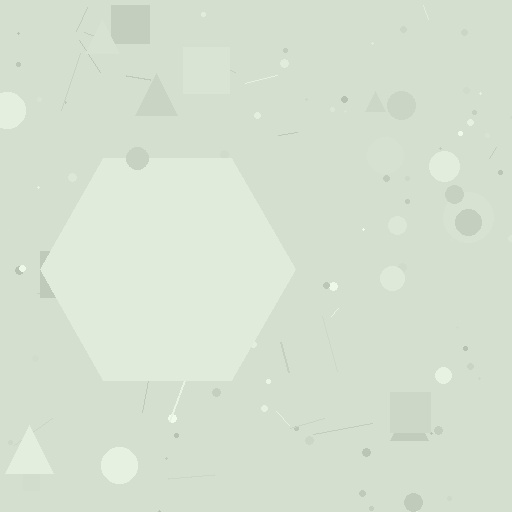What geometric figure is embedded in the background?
A hexagon is embedded in the background.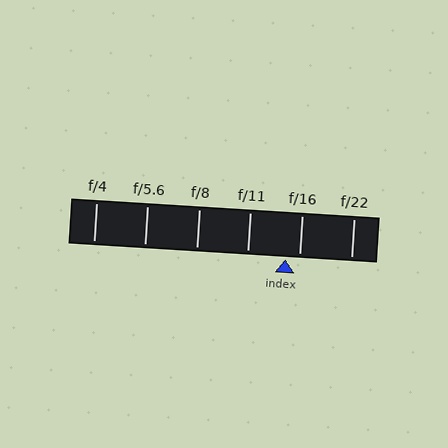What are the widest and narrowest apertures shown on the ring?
The widest aperture shown is f/4 and the narrowest is f/22.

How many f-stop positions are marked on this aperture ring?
There are 6 f-stop positions marked.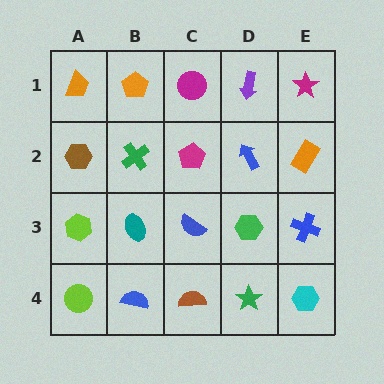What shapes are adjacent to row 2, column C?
A magenta circle (row 1, column C), a blue semicircle (row 3, column C), a green cross (row 2, column B), a blue arrow (row 2, column D).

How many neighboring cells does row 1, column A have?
2.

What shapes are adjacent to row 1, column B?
A green cross (row 2, column B), an orange trapezoid (row 1, column A), a magenta circle (row 1, column C).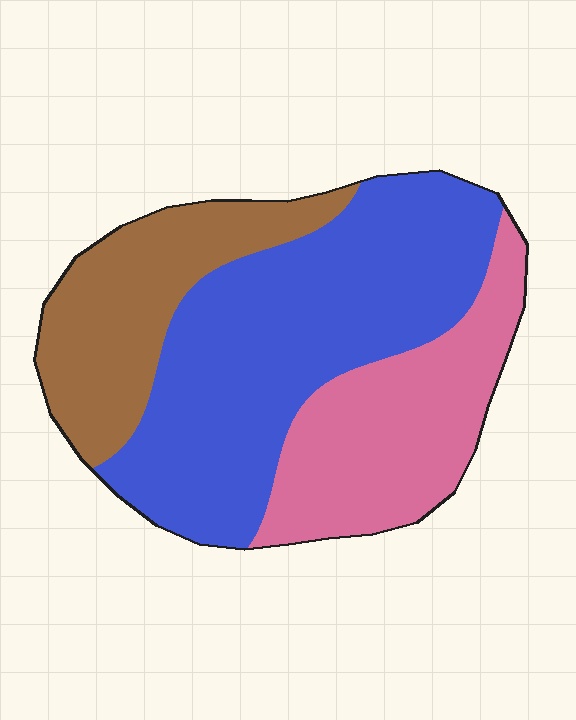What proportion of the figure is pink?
Pink covers about 25% of the figure.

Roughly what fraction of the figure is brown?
Brown covers 24% of the figure.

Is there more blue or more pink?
Blue.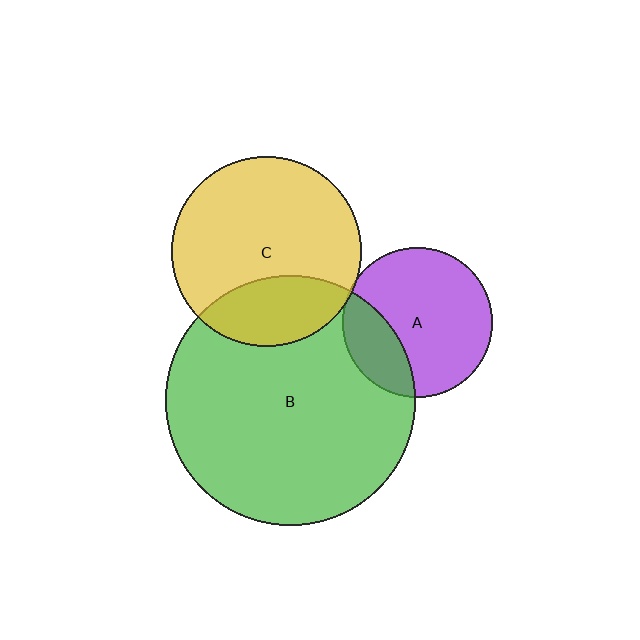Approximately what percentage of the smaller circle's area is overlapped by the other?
Approximately 25%.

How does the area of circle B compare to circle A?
Approximately 2.8 times.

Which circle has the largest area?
Circle B (green).